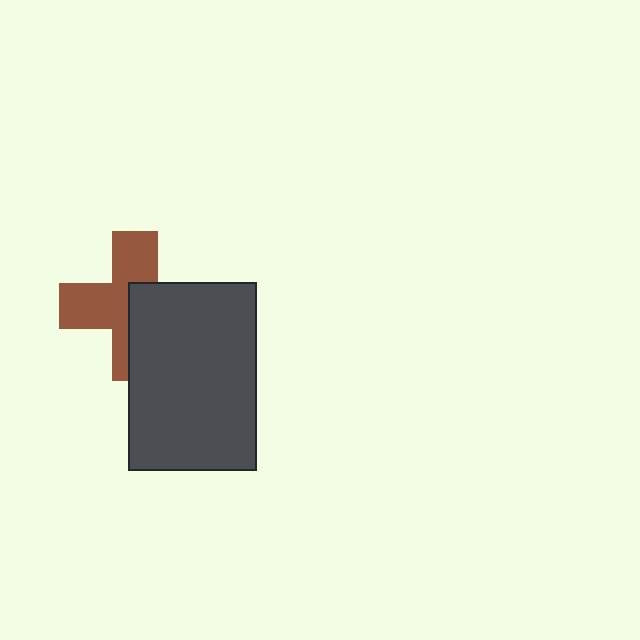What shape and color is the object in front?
The object in front is a dark gray rectangle.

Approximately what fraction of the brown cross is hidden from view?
Roughly 46% of the brown cross is hidden behind the dark gray rectangle.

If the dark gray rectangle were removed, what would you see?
You would see the complete brown cross.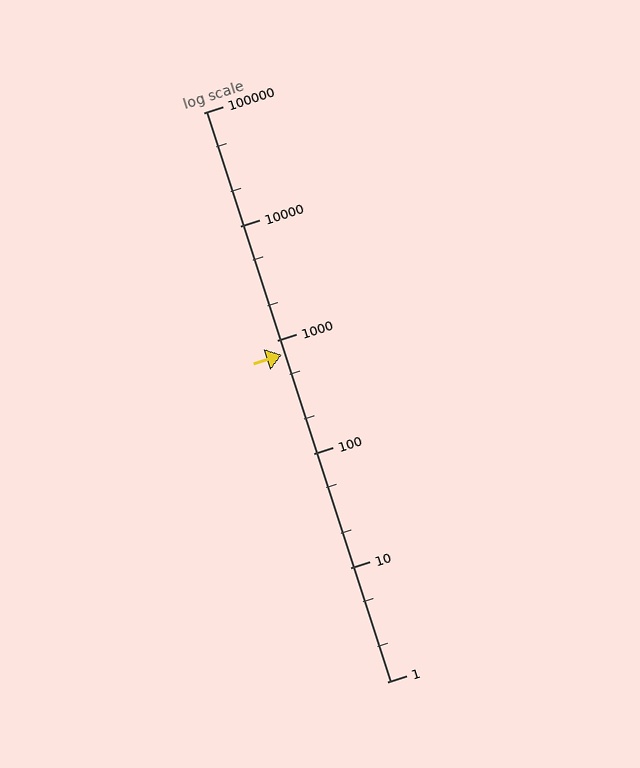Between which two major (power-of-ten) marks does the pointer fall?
The pointer is between 100 and 1000.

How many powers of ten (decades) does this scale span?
The scale spans 5 decades, from 1 to 100000.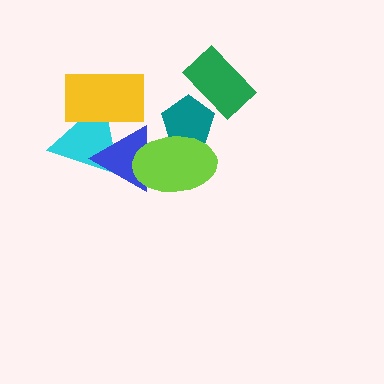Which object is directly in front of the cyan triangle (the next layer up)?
The blue triangle is directly in front of the cyan triangle.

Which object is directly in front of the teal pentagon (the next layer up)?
The lime ellipse is directly in front of the teal pentagon.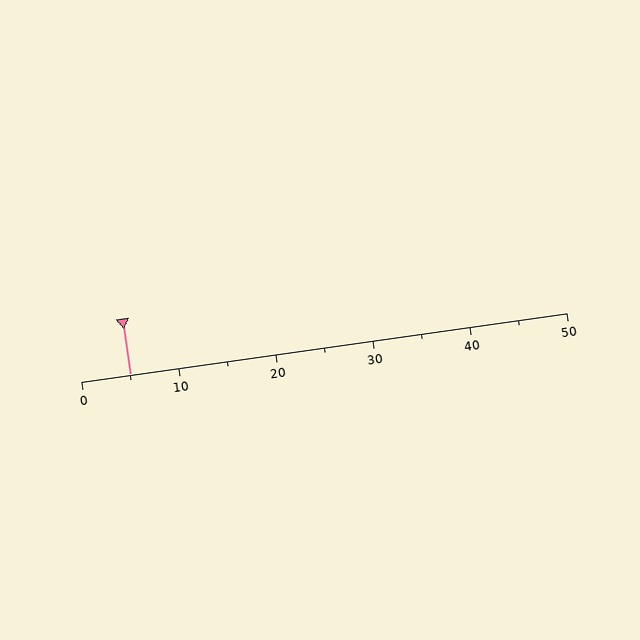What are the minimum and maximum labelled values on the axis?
The axis runs from 0 to 50.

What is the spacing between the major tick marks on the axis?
The major ticks are spaced 10 apart.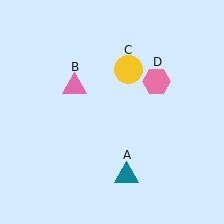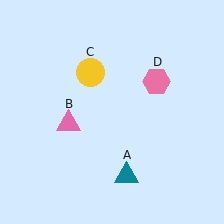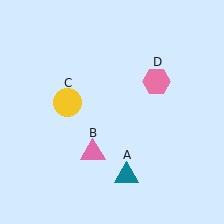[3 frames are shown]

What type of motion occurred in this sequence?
The pink triangle (object B), yellow circle (object C) rotated counterclockwise around the center of the scene.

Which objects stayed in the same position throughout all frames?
Teal triangle (object A) and pink hexagon (object D) remained stationary.